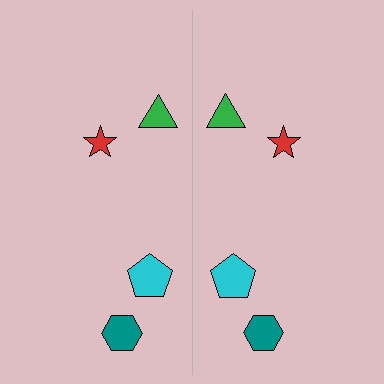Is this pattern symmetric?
Yes, this pattern has bilateral (reflection) symmetry.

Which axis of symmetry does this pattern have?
The pattern has a vertical axis of symmetry running through the center of the image.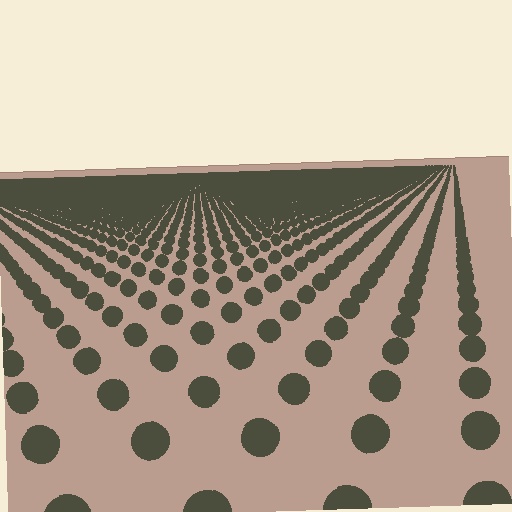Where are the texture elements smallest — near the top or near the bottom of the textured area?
Near the top.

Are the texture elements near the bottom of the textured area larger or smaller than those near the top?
Larger. Near the bottom, elements are closer to the viewer and appear at a bigger on-screen size.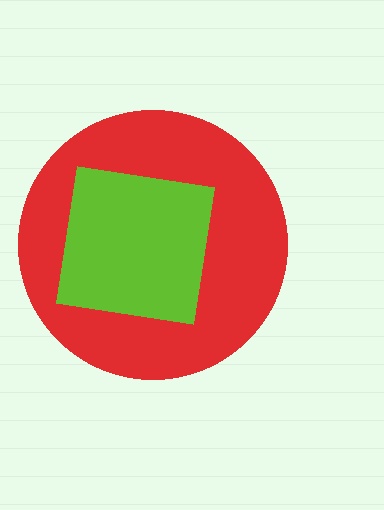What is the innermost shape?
The lime square.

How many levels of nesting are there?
2.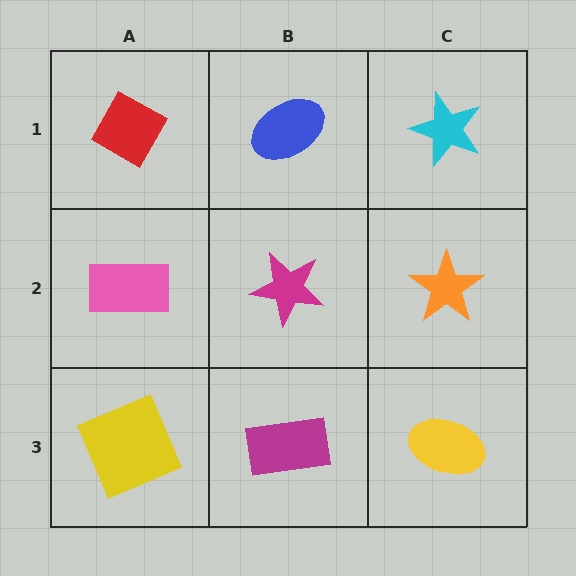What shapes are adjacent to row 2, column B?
A blue ellipse (row 1, column B), a magenta rectangle (row 3, column B), a pink rectangle (row 2, column A), an orange star (row 2, column C).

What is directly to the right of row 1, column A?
A blue ellipse.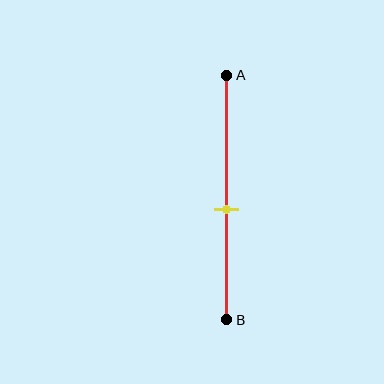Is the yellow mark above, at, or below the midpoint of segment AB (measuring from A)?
The yellow mark is below the midpoint of segment AB.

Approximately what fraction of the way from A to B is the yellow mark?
The yellow mark is approximately 55% of the way from A to B.